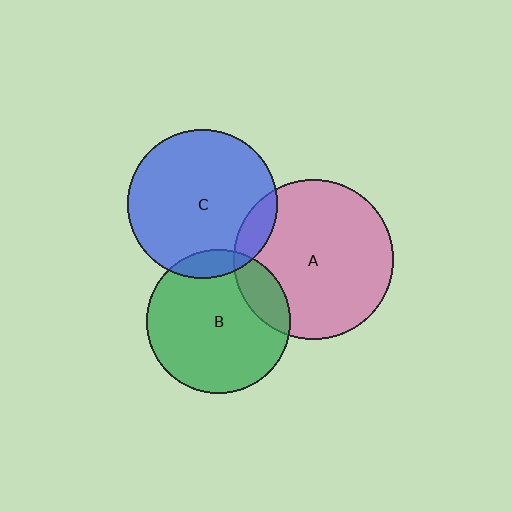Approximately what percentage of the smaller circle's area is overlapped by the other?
Approximately 10%.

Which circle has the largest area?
Circle A (pink).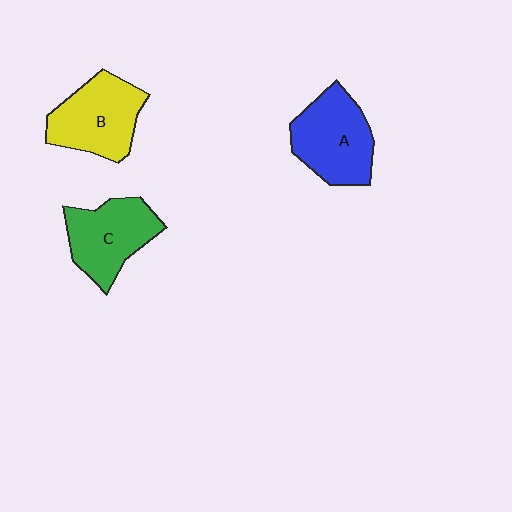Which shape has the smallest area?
Shape C (green).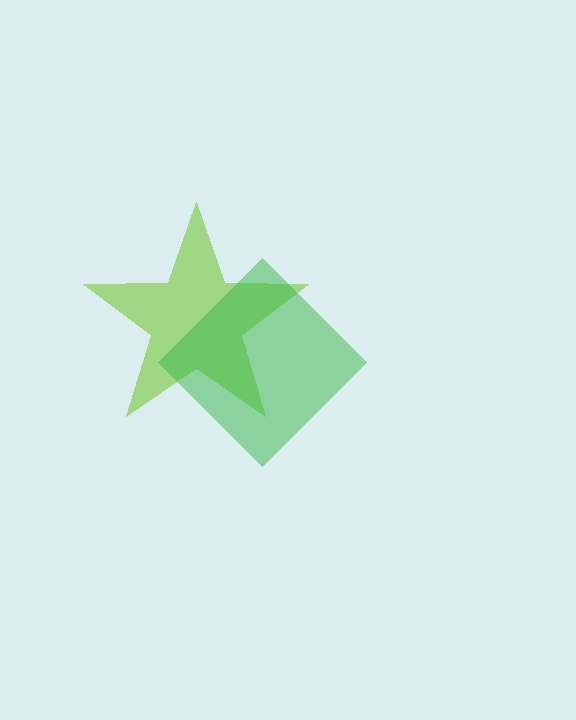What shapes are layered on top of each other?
The layered shapes are: a lime star, a green diamond.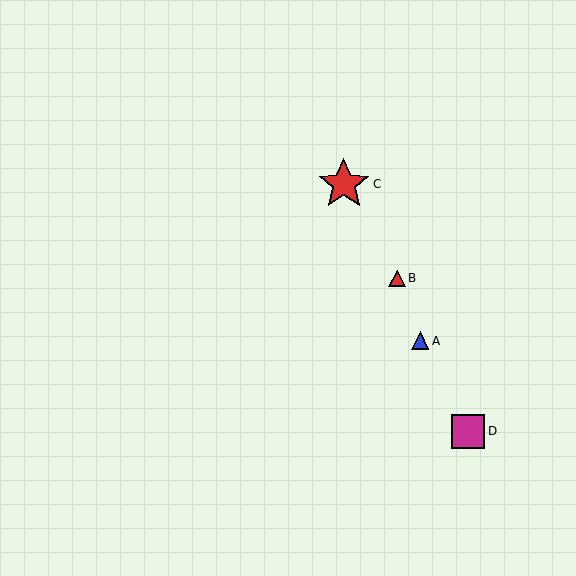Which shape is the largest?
The red star (labeled C) is the largest.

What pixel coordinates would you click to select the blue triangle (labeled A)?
Click at (420, 341) to select the blue triangle A.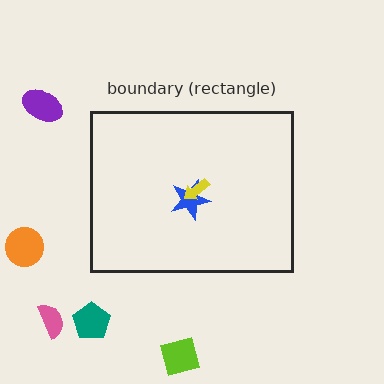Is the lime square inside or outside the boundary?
Outside.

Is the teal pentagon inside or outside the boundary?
Outside.